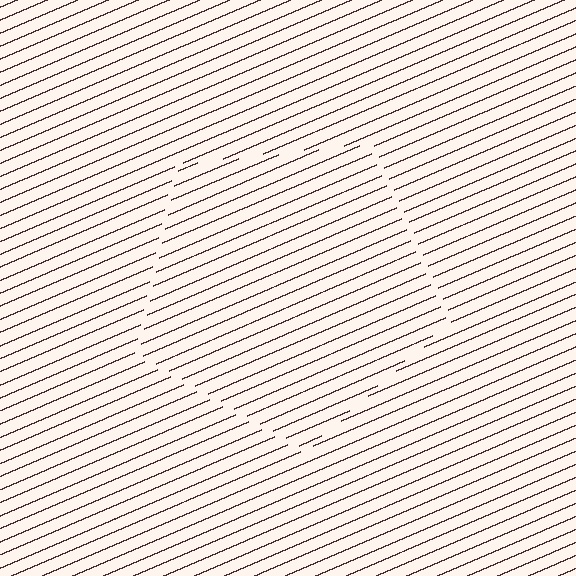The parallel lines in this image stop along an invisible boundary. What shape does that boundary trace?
An illusory pentagon. The interior of the shape contains the same grating, shifted by half a period — the contour is defined by the phase discontinuity where line-ends from the inner and outer gratings abut.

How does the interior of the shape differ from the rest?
The interior of the shape contains the same grating, shifted by half a period — the contour is defined by the phase discontinuity where line-ends from the inner and outer gratings abut.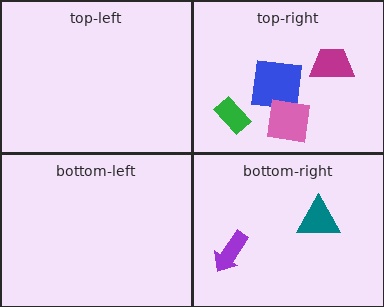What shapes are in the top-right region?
The green rectangle, the blue square, the magenta trapezoid, the pink square.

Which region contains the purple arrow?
The bottom-right region.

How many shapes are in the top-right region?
4.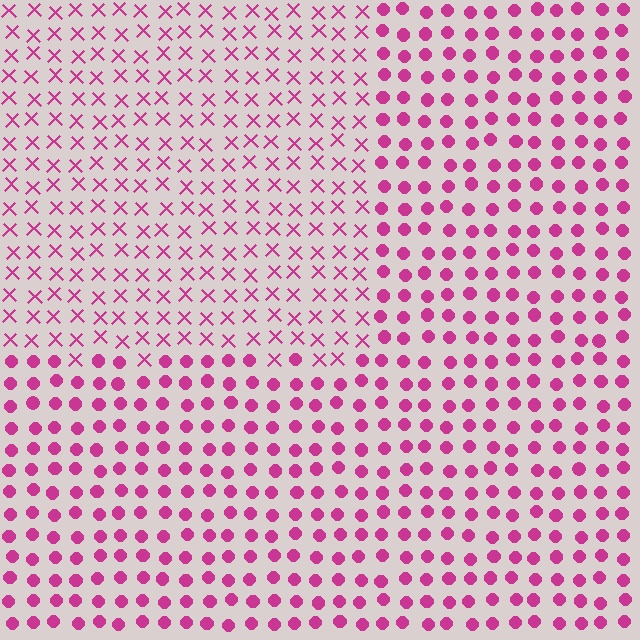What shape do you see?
I see a rectangle.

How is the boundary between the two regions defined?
The boundary is defined by a change in element shape: X marks inside vs. circles outside. All elements share the same color and spacing.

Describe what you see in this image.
The image is filled with small magenta elements arranged in a uniform grid. A rectangle-shaped region contains X marks, while the surrounding area contains circles. The boundary is defined purely by the change in element shape.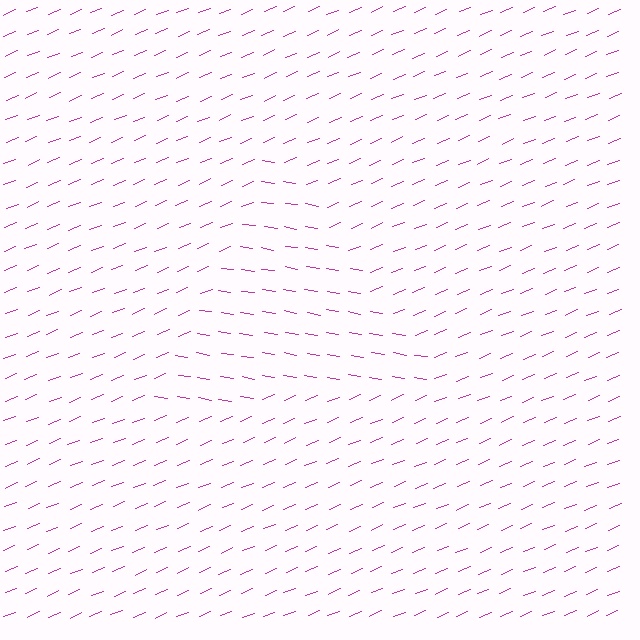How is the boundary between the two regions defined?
The boundary is defined purely by a change in line orientation (approximately 32 degrees difference). All lines are the same color and thickness.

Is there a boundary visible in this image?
Yes, there is a texture boundary formed by a change in line orientation.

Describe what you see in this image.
The image is filled with small magenta line segments. A triangle region in the image has lines oriented differently from the surrounding lines, creating a visible texture boundary.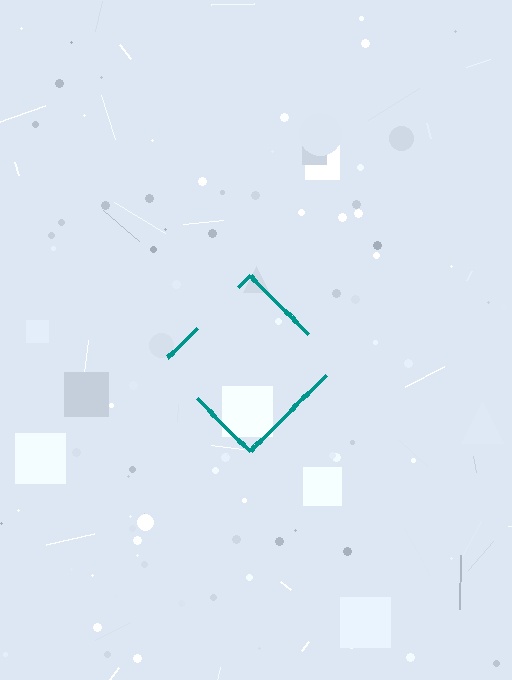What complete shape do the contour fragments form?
The contour fragments form a diamond.